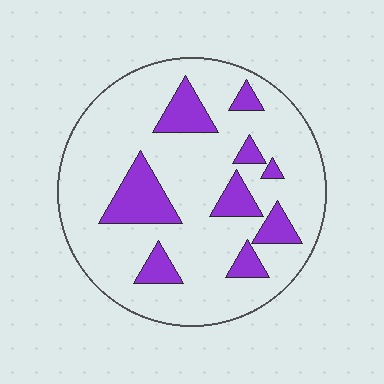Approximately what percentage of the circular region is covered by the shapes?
Approximately 20%.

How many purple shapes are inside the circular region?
9.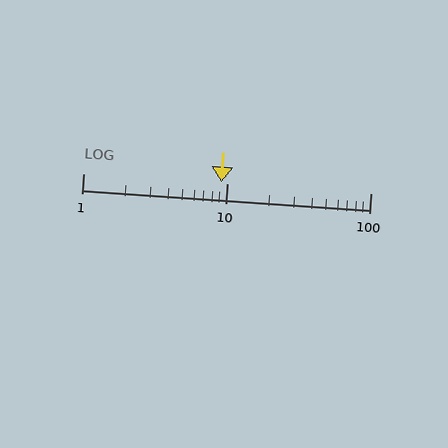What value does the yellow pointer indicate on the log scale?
The pointer indicates approximately 9.2.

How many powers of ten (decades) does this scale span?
The scale spans 2 decades, from 1 to 100.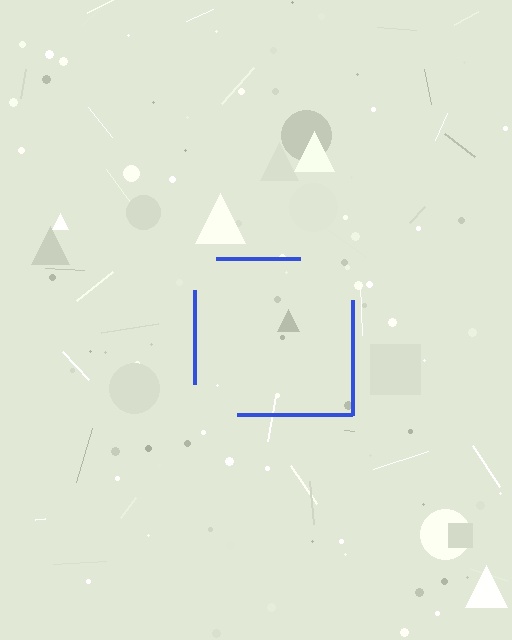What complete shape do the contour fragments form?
The contour fragments form a square.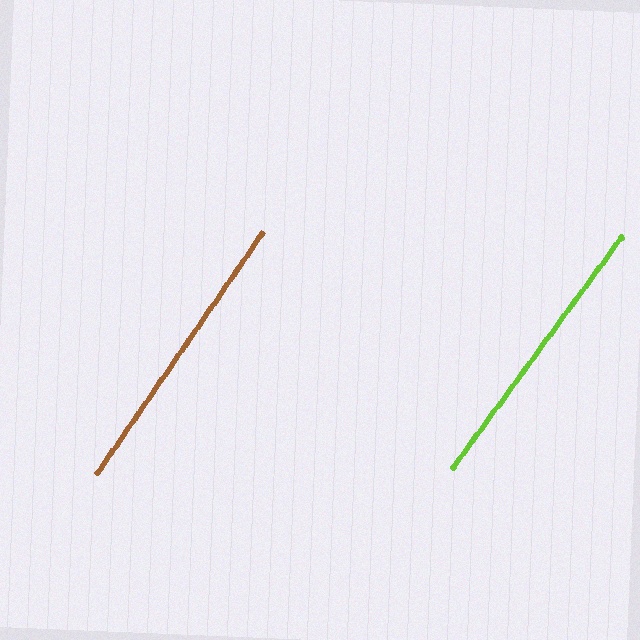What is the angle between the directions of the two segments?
Approximately 2 degrees.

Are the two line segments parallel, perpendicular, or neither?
Parallel — their directions differ by only 1.8°.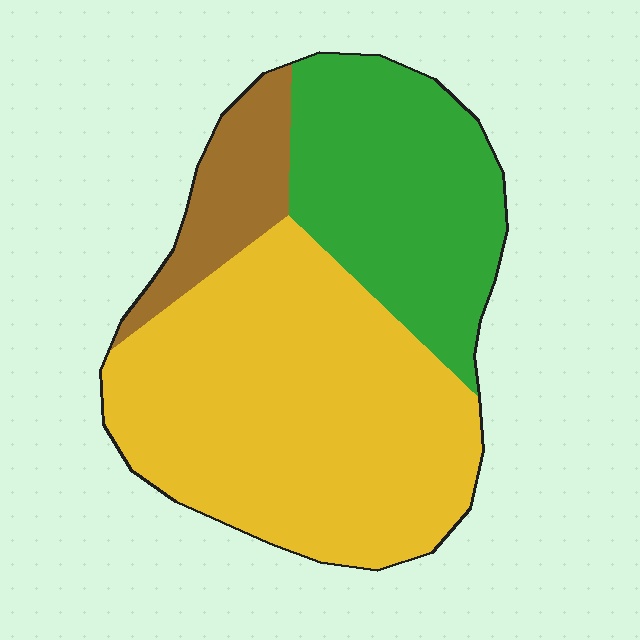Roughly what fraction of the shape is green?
Green covers 31% of the shape.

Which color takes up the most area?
Yellow, at roughly 55%.